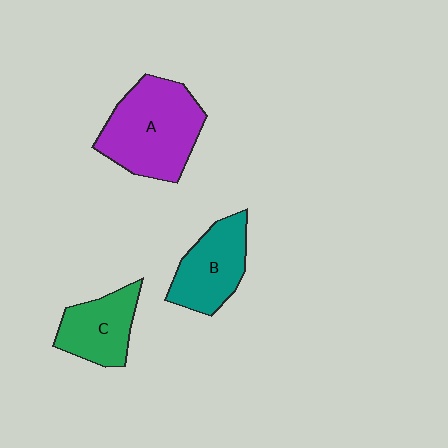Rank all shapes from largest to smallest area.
From largest to smallest: A (purple), B (teal), C (green).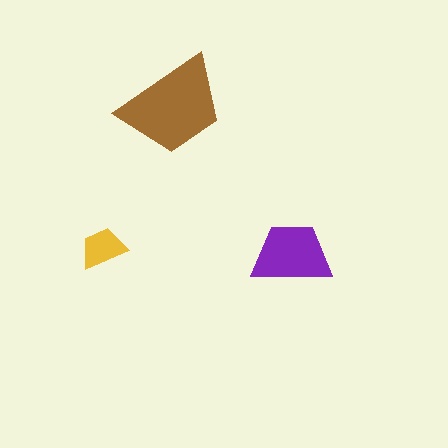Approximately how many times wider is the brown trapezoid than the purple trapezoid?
About 1.5 times wider.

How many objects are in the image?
There are 3 objects in the image.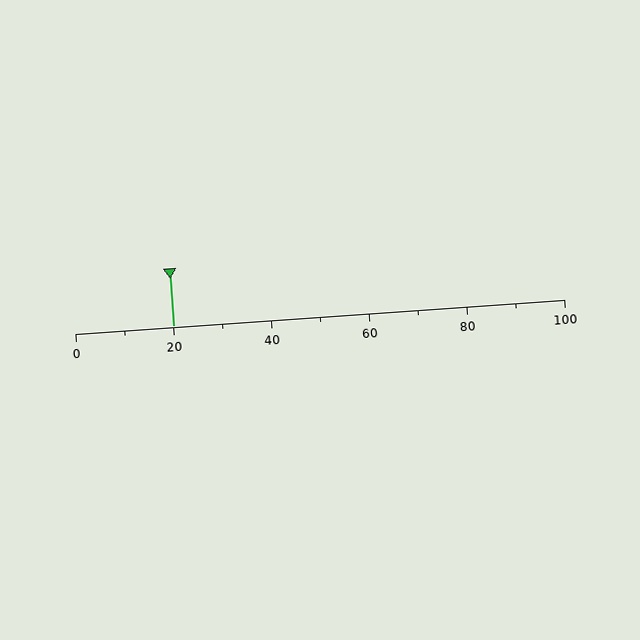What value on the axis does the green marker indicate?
The marker indicates approximately 20.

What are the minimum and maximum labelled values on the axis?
The axis runs from 0 to 100.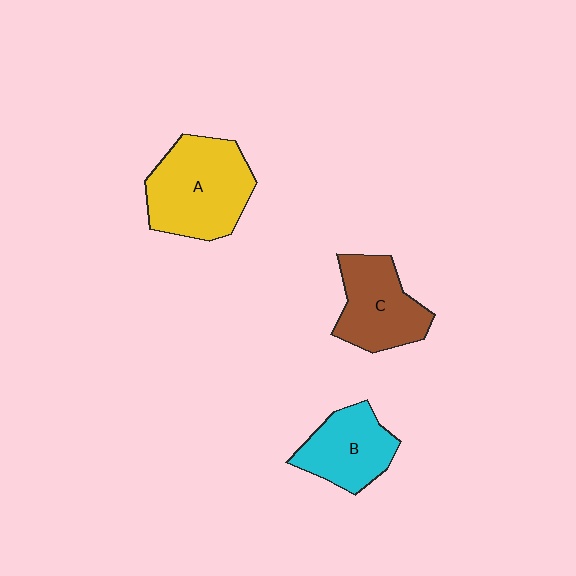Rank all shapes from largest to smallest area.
From largest to smallest: A (yellow), C (brown), B (cyan).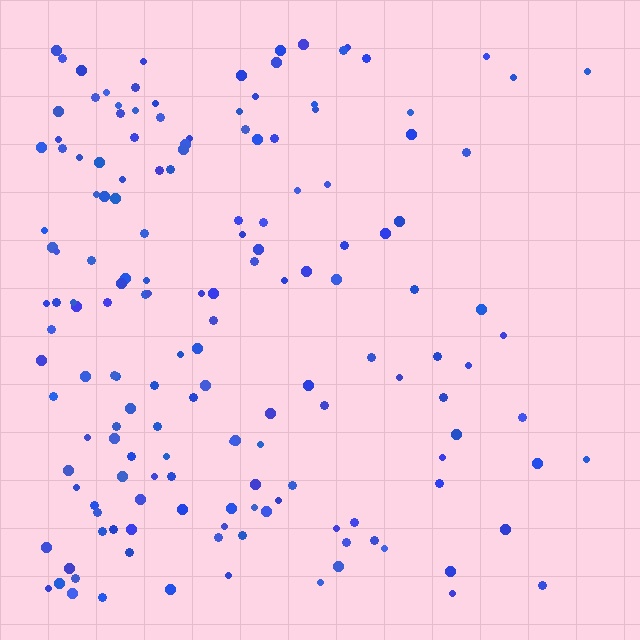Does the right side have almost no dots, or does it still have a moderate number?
Still a moderate number, just noticeably fewer than the left.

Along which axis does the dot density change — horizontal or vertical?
Horizontal.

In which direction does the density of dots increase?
From right to left, with the left side densest.